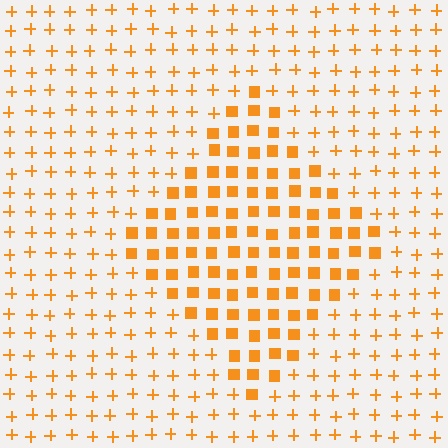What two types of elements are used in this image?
The image uses squares inside the diamond region and plus signs outside it.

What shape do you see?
I see a diamond.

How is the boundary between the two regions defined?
The boundary is defined by a change in element shape: squares inside vs. plus signs outside. All elements share the same color and spacing.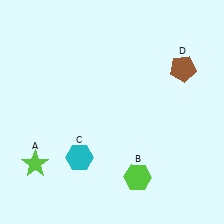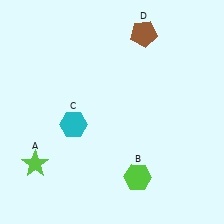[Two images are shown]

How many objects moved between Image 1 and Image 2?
2 objects moved between the two images.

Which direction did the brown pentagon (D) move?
The brown pentagon (D) moved left.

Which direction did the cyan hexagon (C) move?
The cyan hexagon (C) moved up.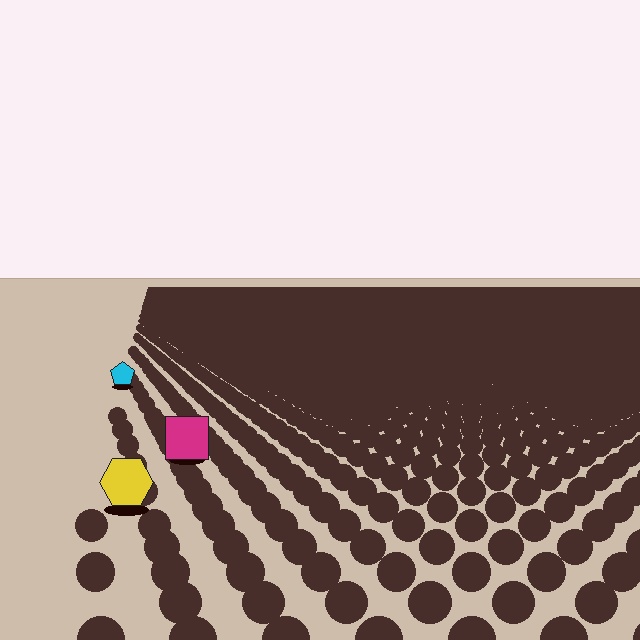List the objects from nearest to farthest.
From nearest to farthest: the yellow hexagon, the magenta square, the cyan pentagon.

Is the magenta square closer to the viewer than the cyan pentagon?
Yes. The magenta square is closer — you can tell from the texture gradient: the ground texture is coarser near it.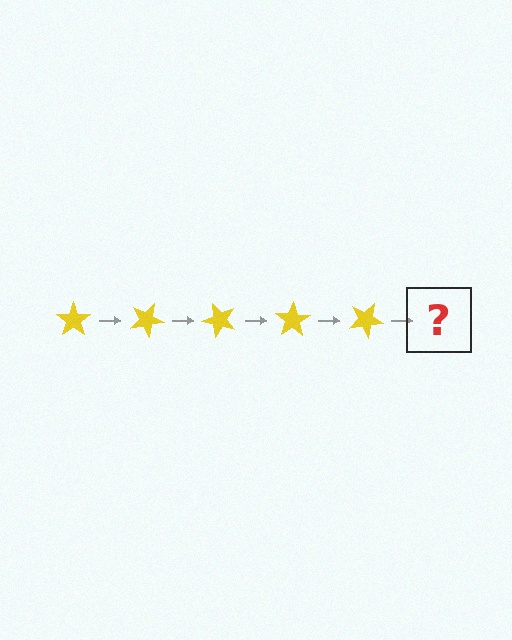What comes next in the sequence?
The next element should be a yellow star rotated 125 degrees.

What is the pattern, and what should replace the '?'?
The pattern is that the star rotates 25 degrees each step. The '?' should be a yellow star rotated 125 degrees.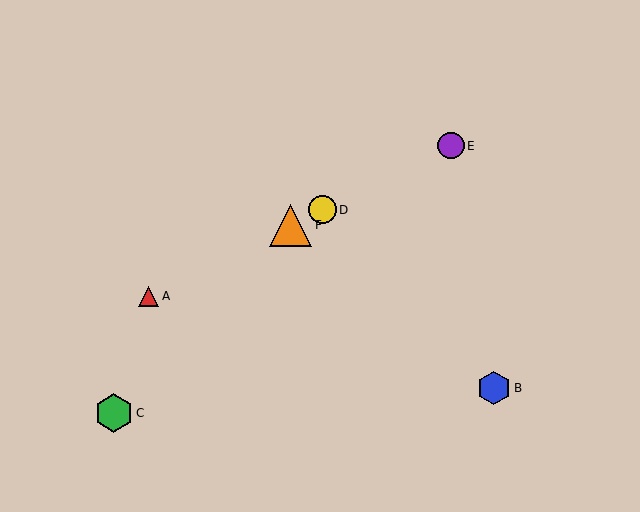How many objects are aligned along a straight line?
4 objects (A, D, E, F) are aligned along a straight line.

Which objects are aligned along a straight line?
Objects A, D, E, F are aligned along a straight line.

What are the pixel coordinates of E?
Object E is at (451, 146).